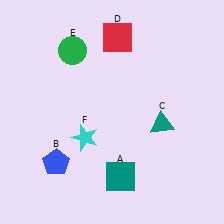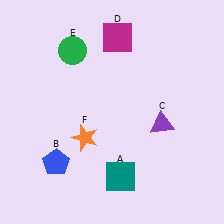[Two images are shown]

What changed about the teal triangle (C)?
In Image 1, C is teal. In Image 2, it changed to purple.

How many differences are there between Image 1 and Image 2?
There are 3 differences between the two images.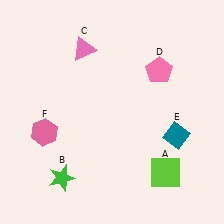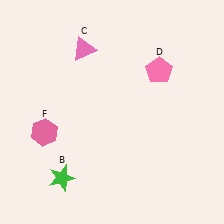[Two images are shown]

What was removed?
The lime square (A), the teal diamond (E) were removed in Image 2.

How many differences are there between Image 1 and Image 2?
There are 2 differences between the two images.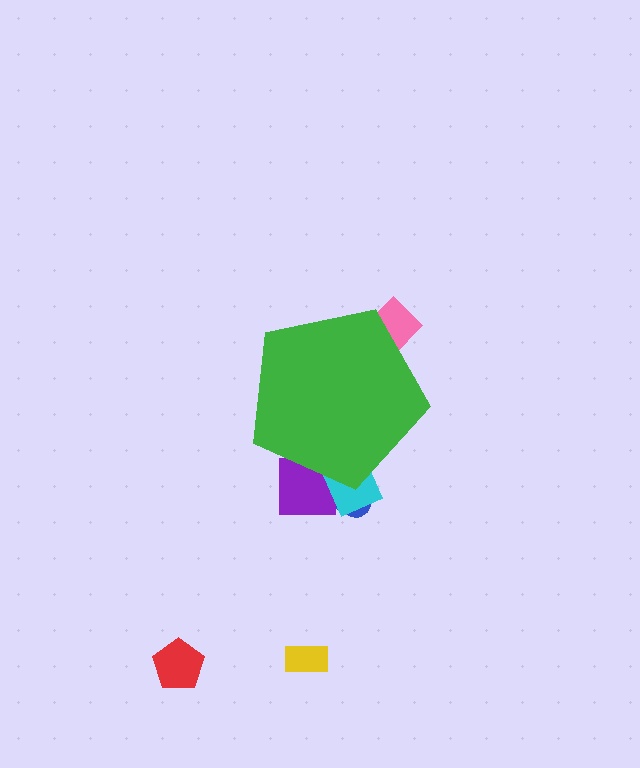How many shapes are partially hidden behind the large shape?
4 shapes are partially hidden.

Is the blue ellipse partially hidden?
Yes, the blue ellipse is partially hidden behind the green pentagon.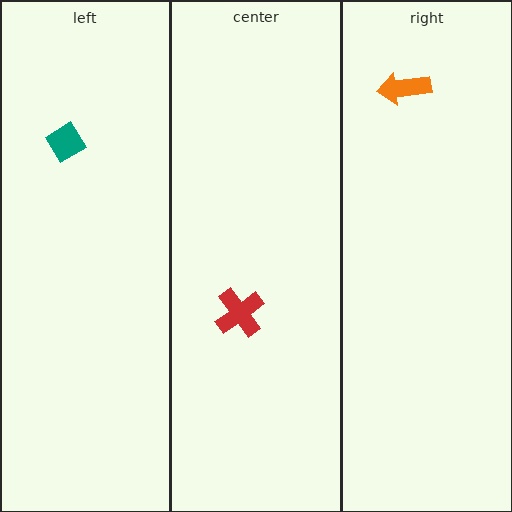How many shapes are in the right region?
1.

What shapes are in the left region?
The teal diamond.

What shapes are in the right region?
The orange arrow.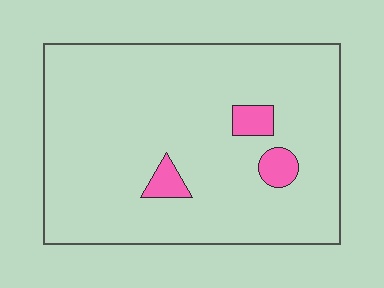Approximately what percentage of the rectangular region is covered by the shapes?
Approximately 5%.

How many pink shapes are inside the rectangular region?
3.